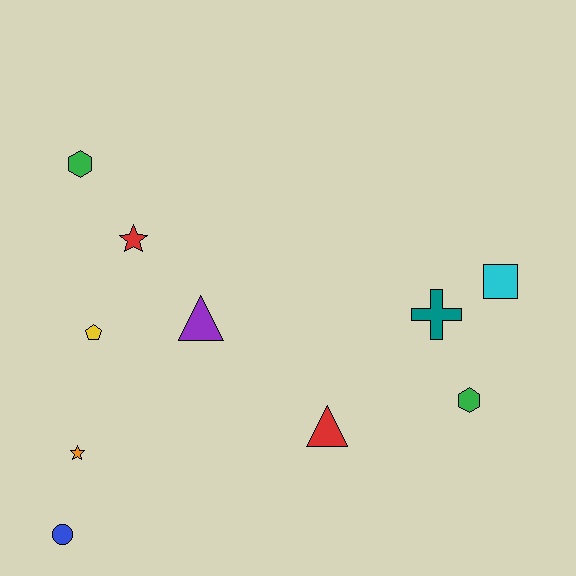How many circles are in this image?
There is 1 circle.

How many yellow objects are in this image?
There is 1 yellow object.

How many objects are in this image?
There are 10 objects.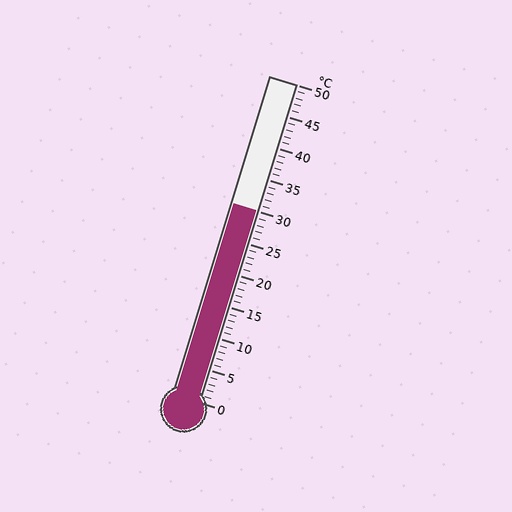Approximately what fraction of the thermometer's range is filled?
The thermometer is filled to approximately 60% of its range.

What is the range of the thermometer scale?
The thermometer scale ranges from 0°C to 50°C.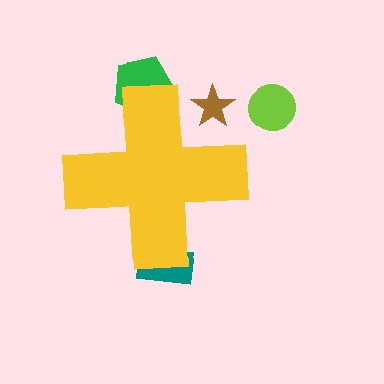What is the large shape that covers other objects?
A yellow cross.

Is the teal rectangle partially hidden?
Yes, the teal rectangle is partially hidden behind the yellow cross.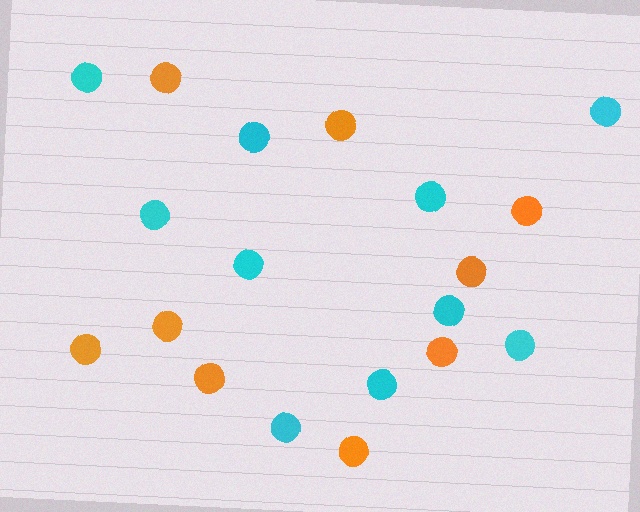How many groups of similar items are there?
There are 2 groups: one group of orange circles (9) and one group of cyan circles (10).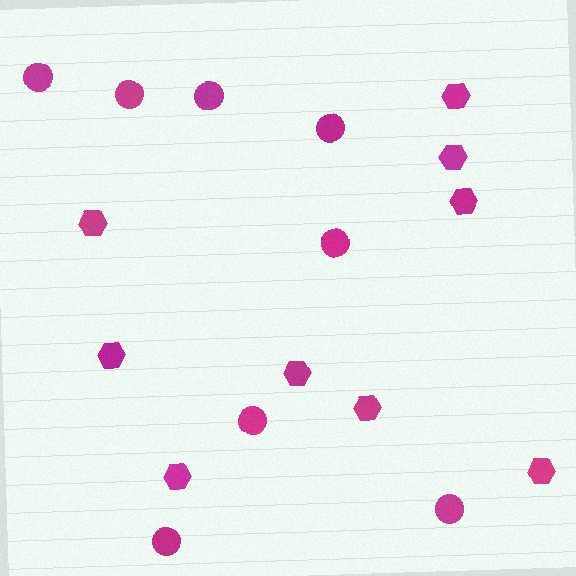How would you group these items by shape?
There are 2 groups: one group of circles (8) and one group of hexagons (9).